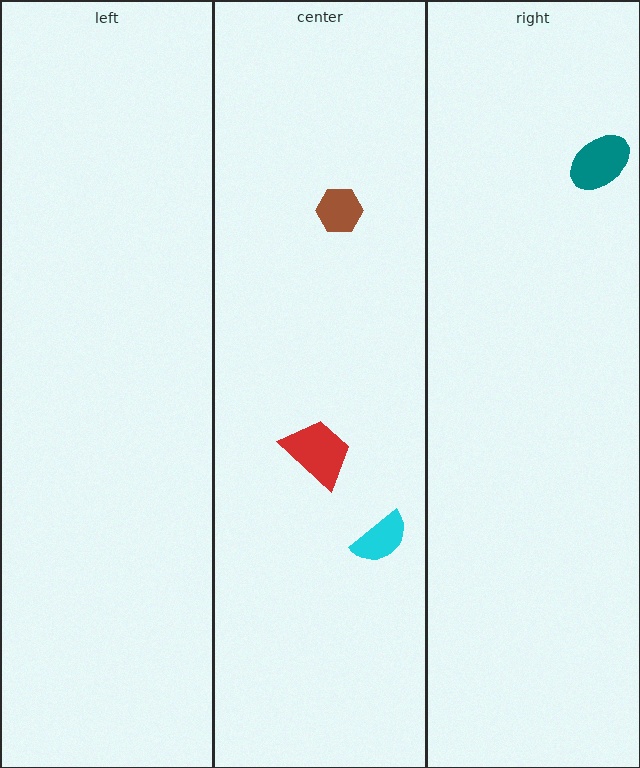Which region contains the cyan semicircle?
The center region.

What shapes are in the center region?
The brown hexagon, the red trapezoid, the cyan semicircle.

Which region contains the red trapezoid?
The center region.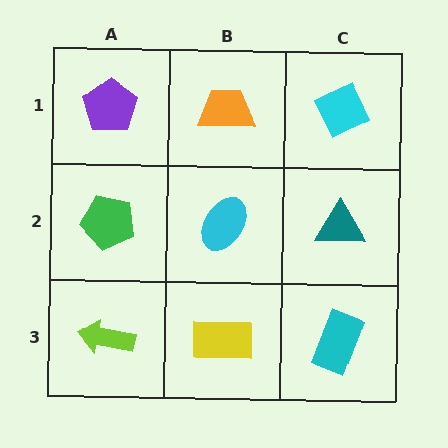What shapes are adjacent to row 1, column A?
A green pentagon (row 2, column A), an orange trapezoid (row 1, column B).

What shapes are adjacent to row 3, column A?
A green pentagon (row 2, column A), a yellow rectangle (row 3, column B).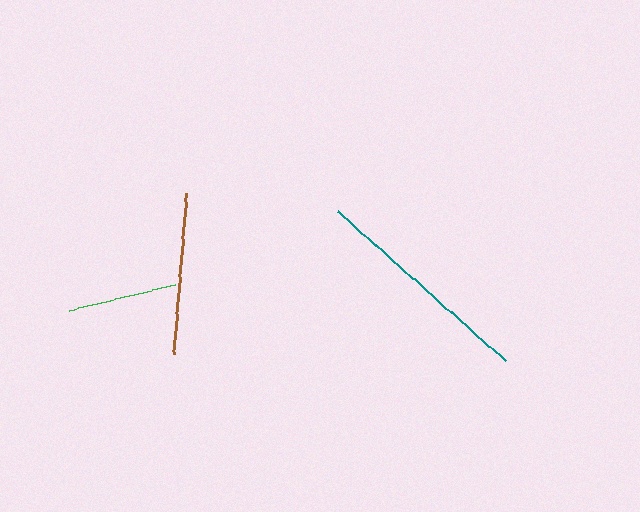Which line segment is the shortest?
The green line is the shortest at approximately 108 pixels.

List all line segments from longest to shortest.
From longest to shortest: teal, brown, green.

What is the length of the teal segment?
The teal segment is approximately 225 pixels long.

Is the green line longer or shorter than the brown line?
The brown line is longer than the green line.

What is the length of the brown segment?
The brown segment is approximately 162 pixels long.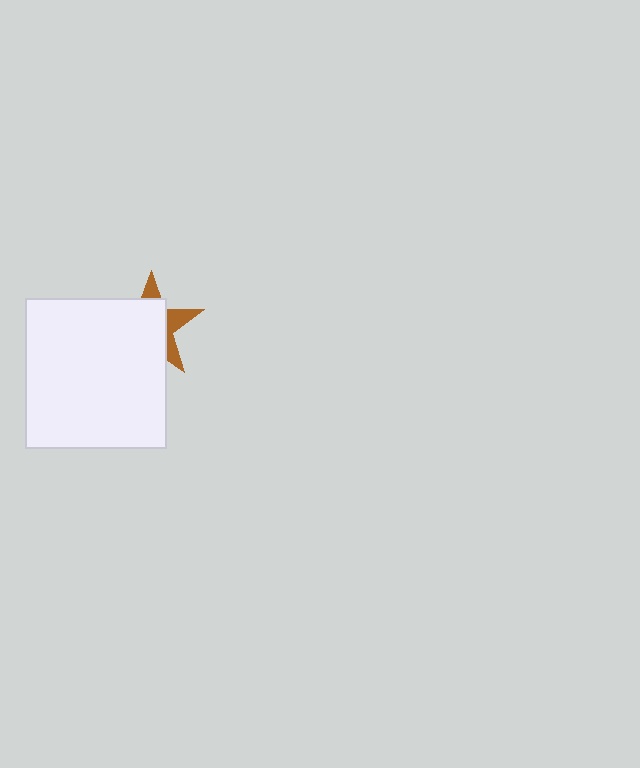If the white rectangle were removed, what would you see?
You would see the complete brown star.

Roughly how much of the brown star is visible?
A small part of it is visible (roughly 30%).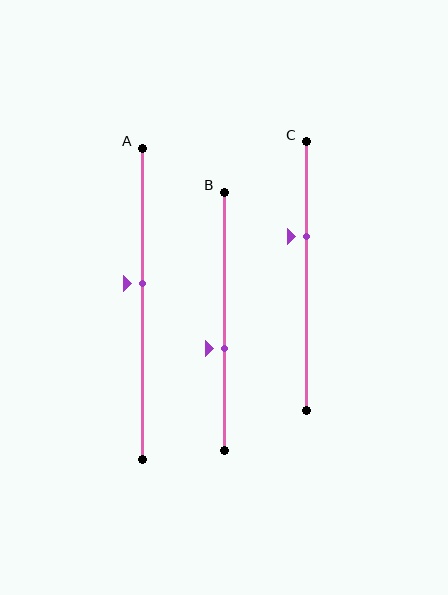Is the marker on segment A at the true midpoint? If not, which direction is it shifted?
No, the marker on segment A is shifted upward by about 7% of the segment length.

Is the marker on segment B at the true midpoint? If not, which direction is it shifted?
No, the marker on segment B is shifted downward by about 10% of the segment length.